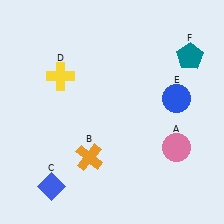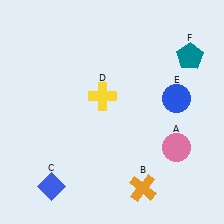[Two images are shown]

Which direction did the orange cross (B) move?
The orange cross (B) moved right.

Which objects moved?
The objects that moved are: the orange cross (B), the yellow cross (D).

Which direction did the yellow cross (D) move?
The yellow cross (D) moved right.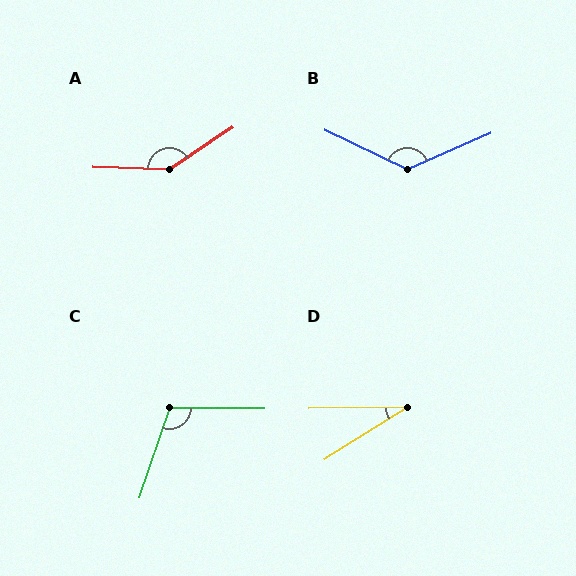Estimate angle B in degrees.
Approximately 131 degrees.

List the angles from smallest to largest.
D (31°), C (108°), B (131°), A (144°).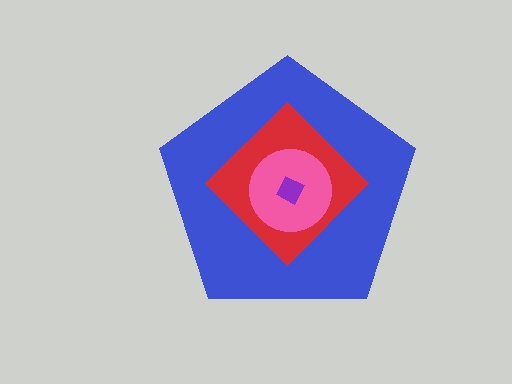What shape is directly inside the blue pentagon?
The red diamond.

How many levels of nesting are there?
4.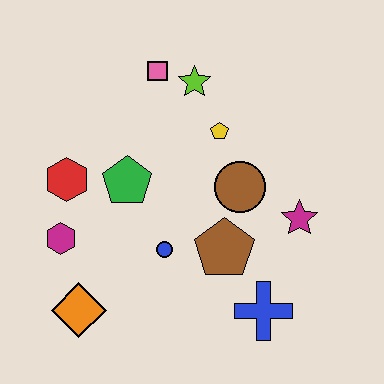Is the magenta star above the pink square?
No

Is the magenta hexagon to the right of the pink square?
No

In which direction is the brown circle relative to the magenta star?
The brown circle is to the left of the magenta star.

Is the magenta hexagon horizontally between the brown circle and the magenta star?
No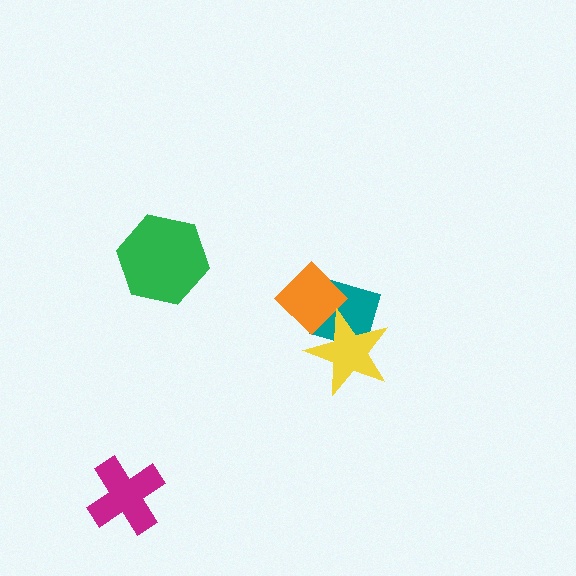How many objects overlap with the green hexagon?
0 objects overlap with the green hexagon.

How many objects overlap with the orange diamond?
2 objects overlap with the orange diamond.